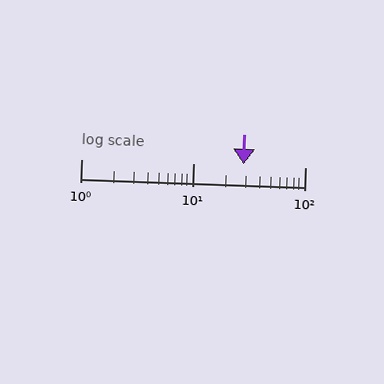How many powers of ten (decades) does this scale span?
The scale spans 2 decades, from 1 to 100.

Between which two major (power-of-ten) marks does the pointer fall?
The pointer is between 10 and 100.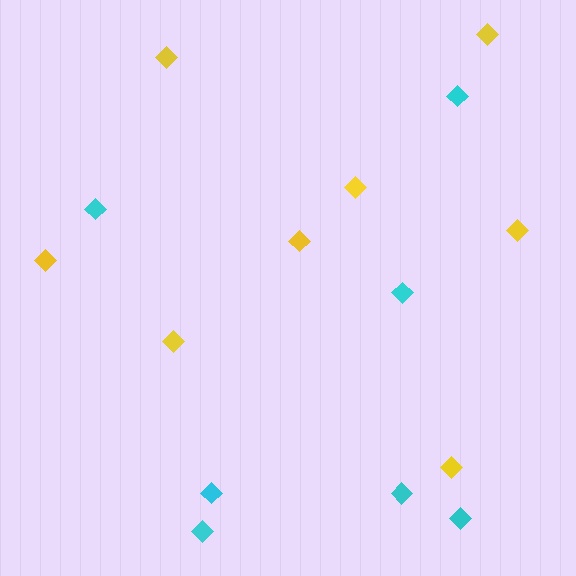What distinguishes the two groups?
There are 2 groups: one group of cyan diamonds (7) and one group of yellow diamonds (8).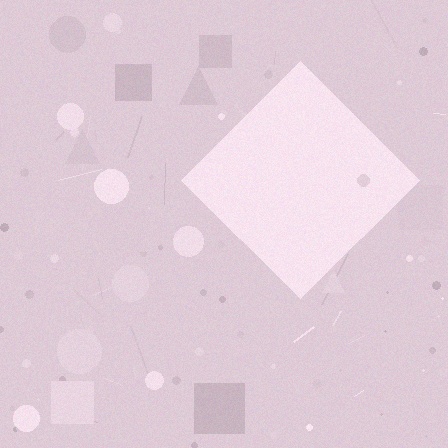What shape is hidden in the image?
A diamond is hidden in the image.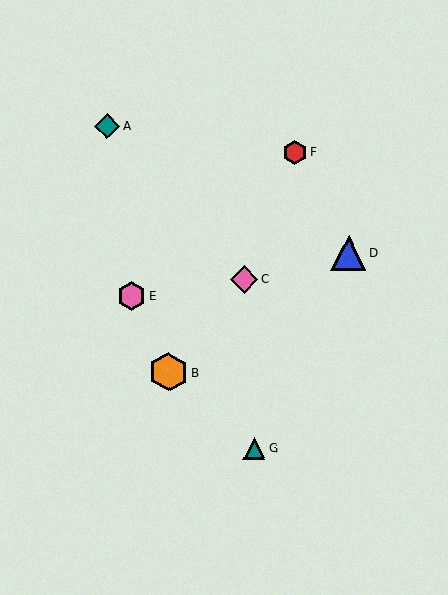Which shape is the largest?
The orange hexagon (labeled B) is the largest.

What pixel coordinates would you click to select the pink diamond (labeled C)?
Click at (244, 280) to select the pink diamond C.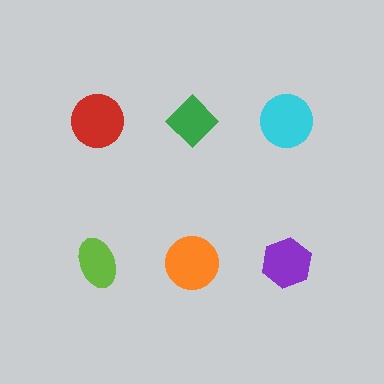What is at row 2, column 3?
A purple hexagon.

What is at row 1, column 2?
A green diamond.